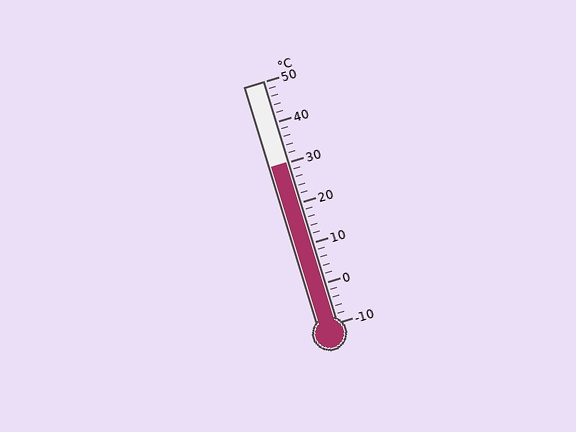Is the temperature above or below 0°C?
The temperature is above 0°C.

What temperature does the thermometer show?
The thermometer shows approximately 30°C.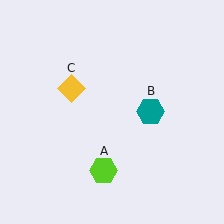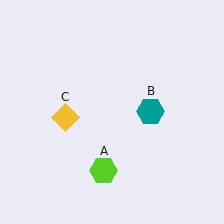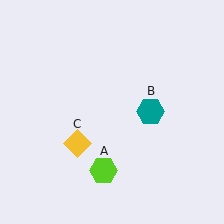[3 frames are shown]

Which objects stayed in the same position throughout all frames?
Lime hexagon (object A) and teal hexagon (object B) remained stationary.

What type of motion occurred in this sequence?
The yellow diamond (object C) rotated counterclockwise around the center of the scene.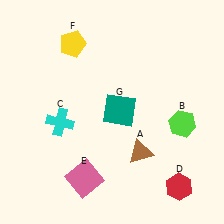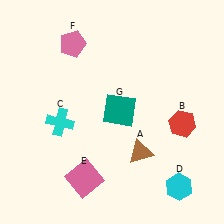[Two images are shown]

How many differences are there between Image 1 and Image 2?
There are 3 differences between the two images.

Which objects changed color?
B changed from lime to red. D changed from red to cyan. F changed from yellow to pink.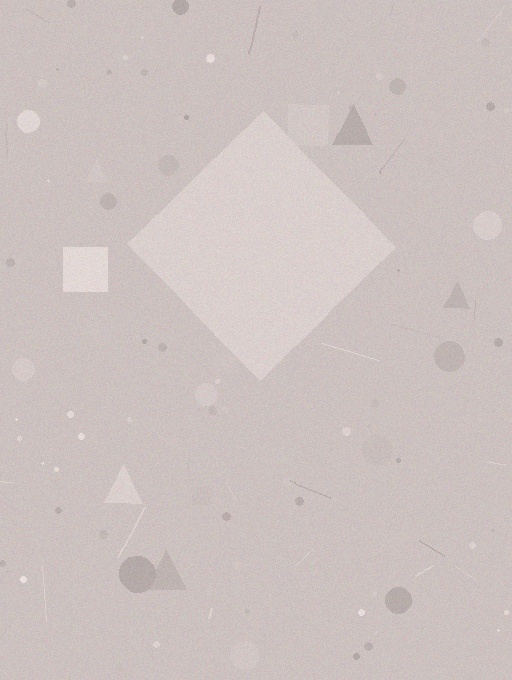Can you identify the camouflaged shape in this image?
The camouflaged shape is a diamond.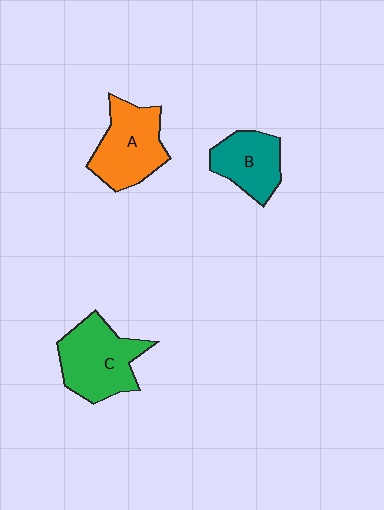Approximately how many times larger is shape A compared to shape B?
Approximately 1.3 times.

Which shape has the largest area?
Shape C (green).